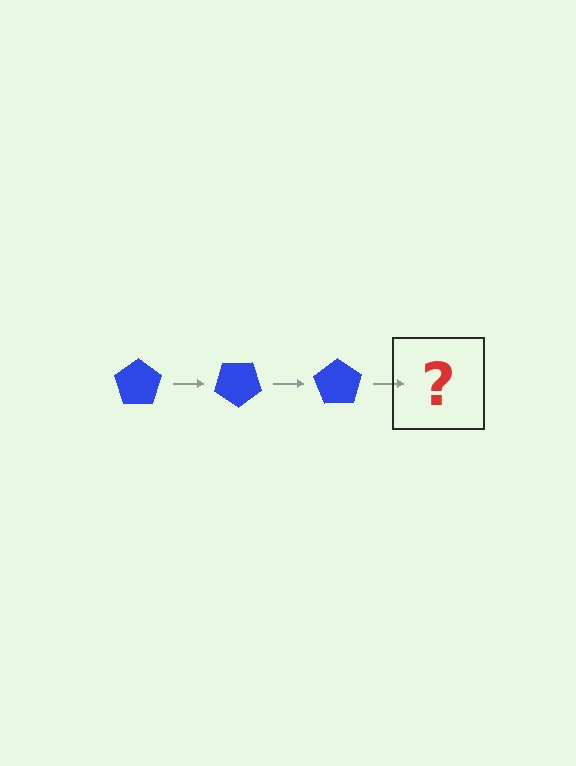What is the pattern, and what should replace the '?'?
The pattern is that the pentagon rotates 35 degrees each step. The '?' should be a blue pentagon rotated 105 degrees.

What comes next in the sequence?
The next element should be a blue pentagon rotated 105 degrees.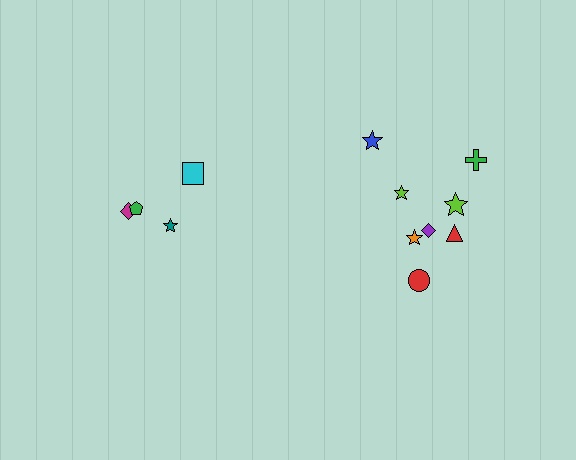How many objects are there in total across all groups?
There are 12 objects.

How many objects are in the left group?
There are 4 objects.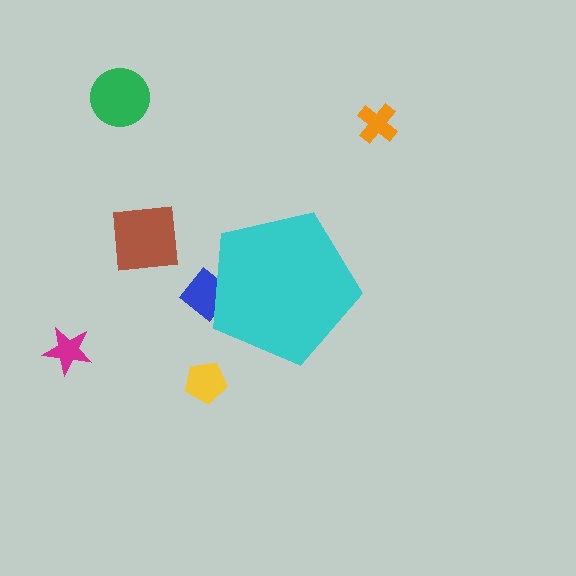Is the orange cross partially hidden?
No, the orange cross is fully visible.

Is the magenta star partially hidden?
No, the magenta star is fully visible.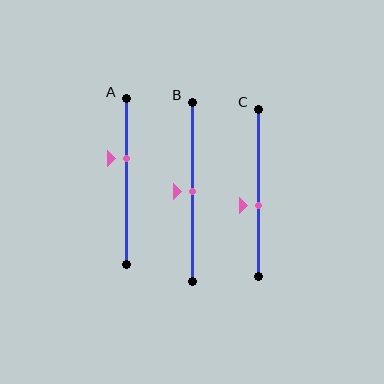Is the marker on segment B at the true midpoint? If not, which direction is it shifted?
Yes, the marker on segment B is at the true midpoint.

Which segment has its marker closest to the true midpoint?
Segment B has its marker closest to the true midpoint.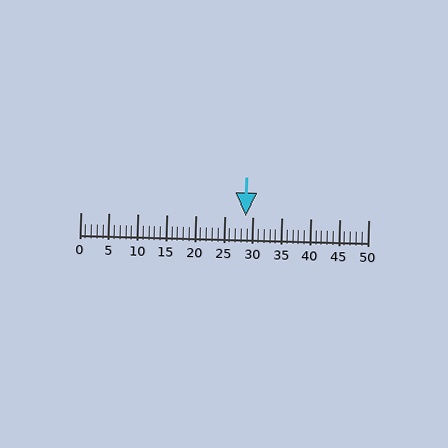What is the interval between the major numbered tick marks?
The major tick marks are spaced 5 units apart.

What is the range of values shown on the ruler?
The ruler shows values from 0 to 50.